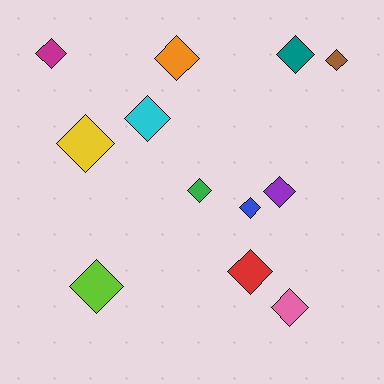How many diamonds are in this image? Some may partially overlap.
There are 12 diamonds.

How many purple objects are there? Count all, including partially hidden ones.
There is 1 purple object.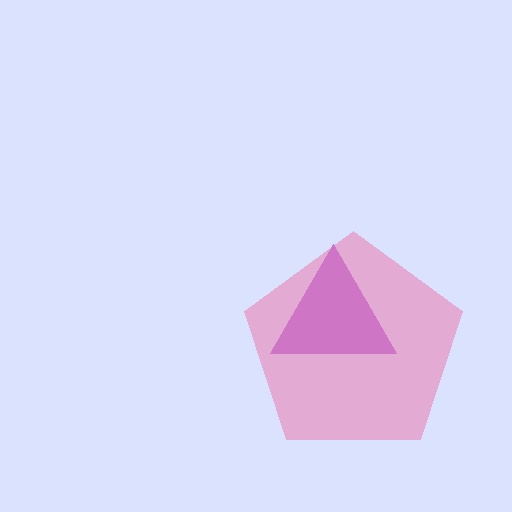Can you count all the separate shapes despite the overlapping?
Yes, there are 2 separate shapes.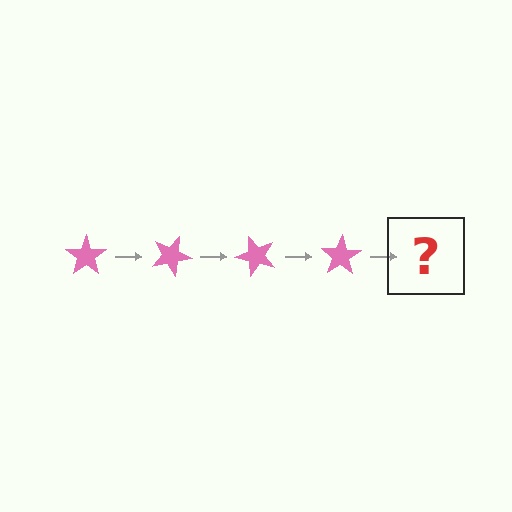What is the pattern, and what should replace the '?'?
The pattern is that the star rotates 25 degrees each step. The '?' should be a pink star rotated 100 degrees.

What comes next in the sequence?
The next element should be a pink star rotated 100 degrees.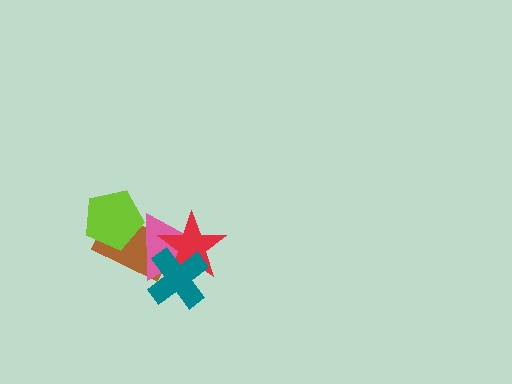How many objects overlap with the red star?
3 objects overlap with the red star.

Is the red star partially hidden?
Yes, it is partially covered by another shape.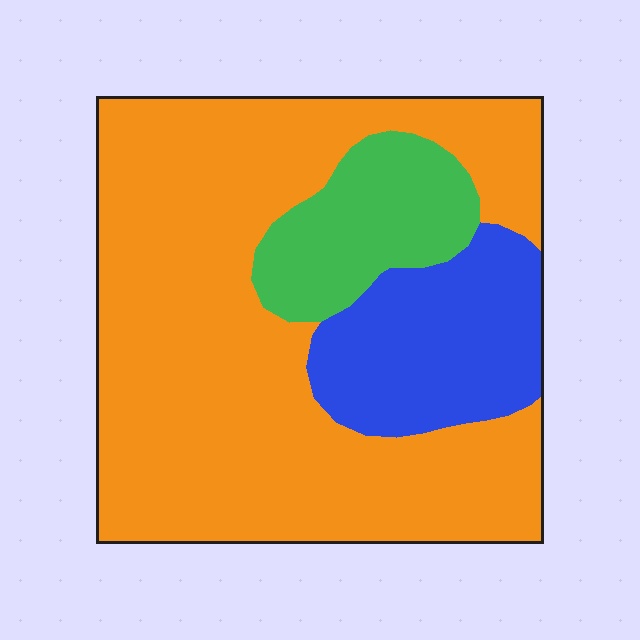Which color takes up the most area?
Orange, at roughly 70%.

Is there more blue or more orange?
Orange.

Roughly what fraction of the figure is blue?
Blue covers around 20% of the figure.